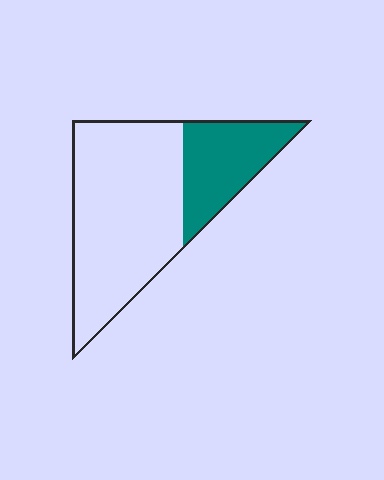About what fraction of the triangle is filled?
About one quarter (1/4).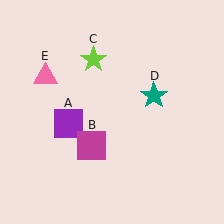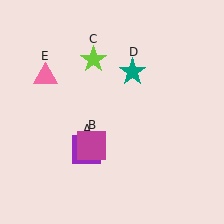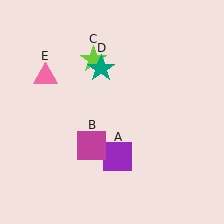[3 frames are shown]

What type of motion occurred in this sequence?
The purple square (object A), teal star (object D) rotated counterclockwise around the center of the scene.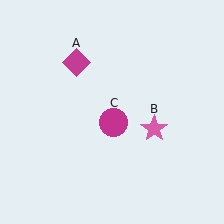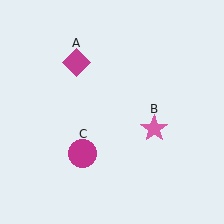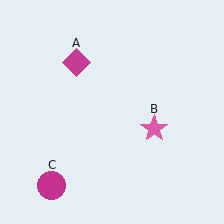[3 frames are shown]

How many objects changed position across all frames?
1 object changed position: magenta circle (object C).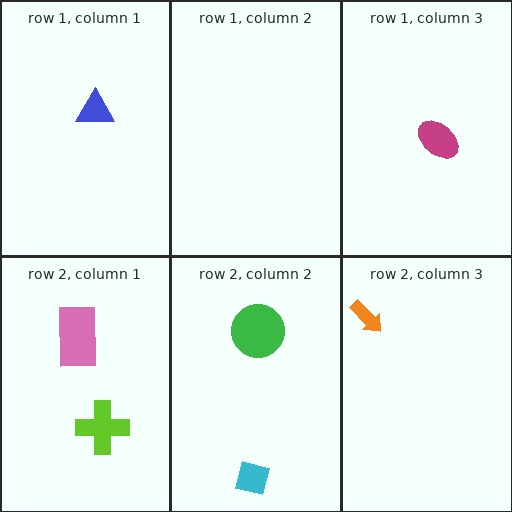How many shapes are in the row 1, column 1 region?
1.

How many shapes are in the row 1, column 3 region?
1.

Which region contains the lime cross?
The row 2, column 1 region.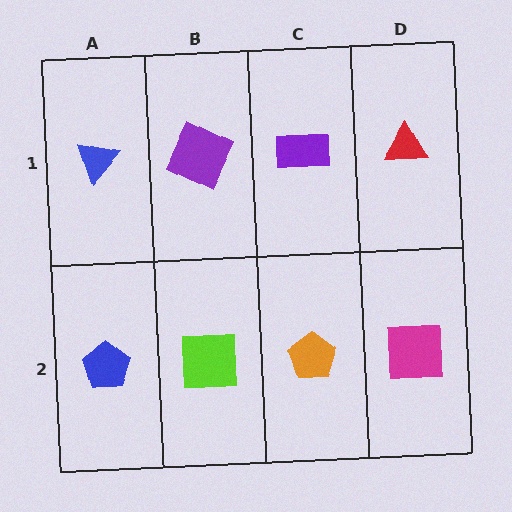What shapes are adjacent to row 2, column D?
A red triangle (row 1, column D), an orange pentagon (row 2, column C).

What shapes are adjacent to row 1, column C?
An orange pentagon (row 2, column C), a purple square (row 1, column B), a red triangle (row 1, column D).